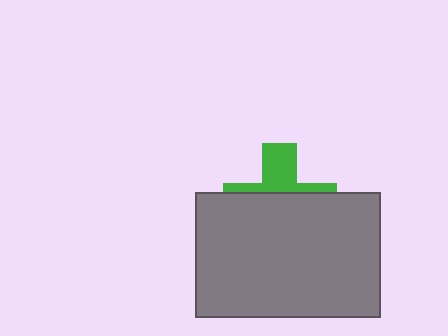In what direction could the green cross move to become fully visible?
The green cross could move up. That would shift it out from behind the gray rectangle entirely.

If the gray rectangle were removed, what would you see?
You would see the complete green cross.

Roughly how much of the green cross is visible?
A small part of it is visible (roughly 35%).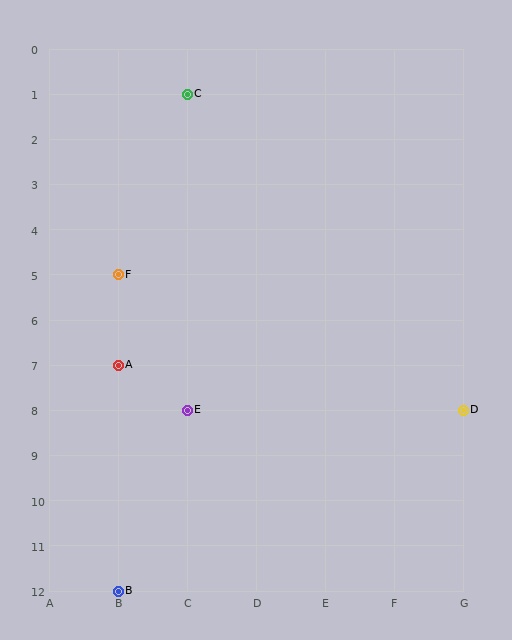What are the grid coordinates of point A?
Point A is at grid coordinates (B, 7).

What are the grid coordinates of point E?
Point E is at grid coordinates (C, 8).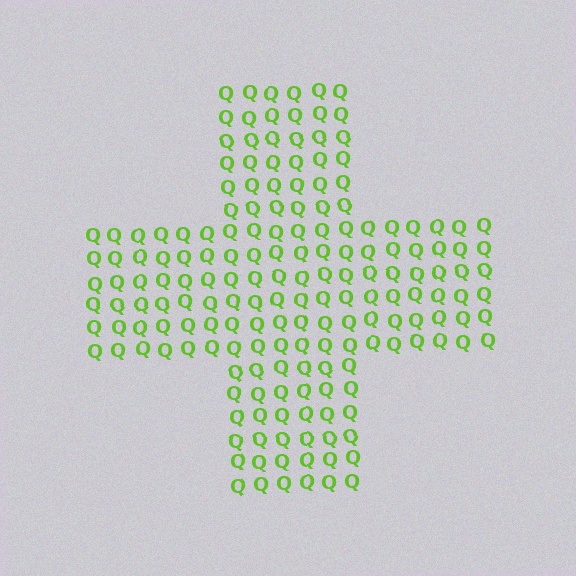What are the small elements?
The small elements are letter Q's.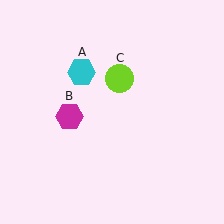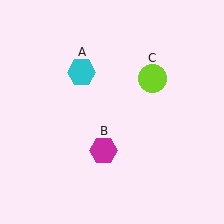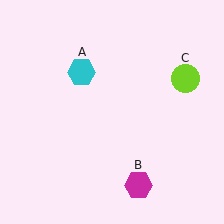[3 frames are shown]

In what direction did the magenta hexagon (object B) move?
The magenta hexagon (object B) moved down and to the right.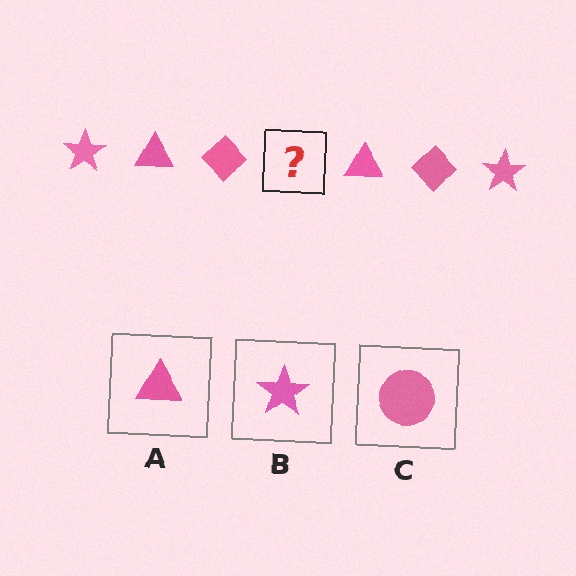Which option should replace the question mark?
Option B.